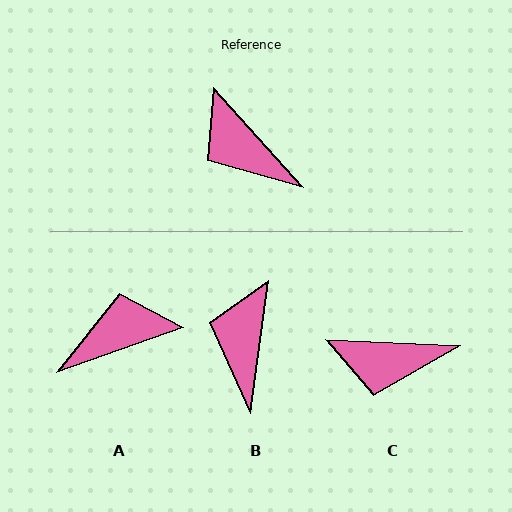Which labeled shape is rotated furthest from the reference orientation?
A, about 113 degrees away.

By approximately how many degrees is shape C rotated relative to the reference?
Approximately 45 degrees counter-clockwise.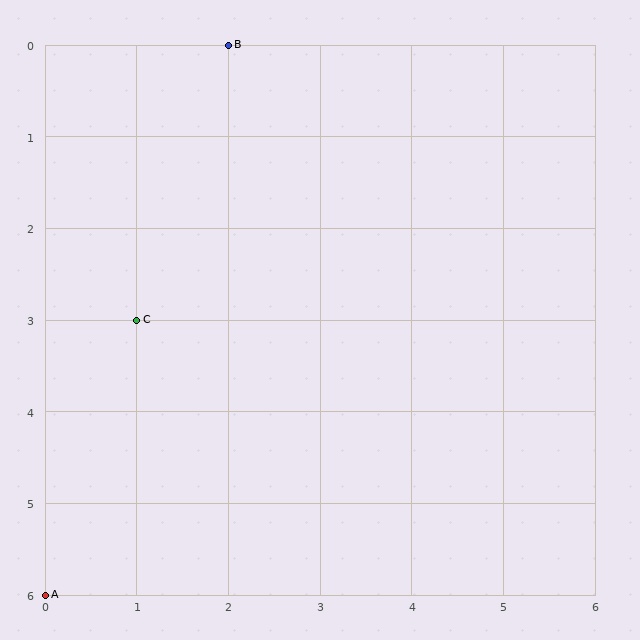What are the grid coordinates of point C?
Point C is at grid coordinates (1, 3).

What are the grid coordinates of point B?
Point B is at grid coordinates (2, 0).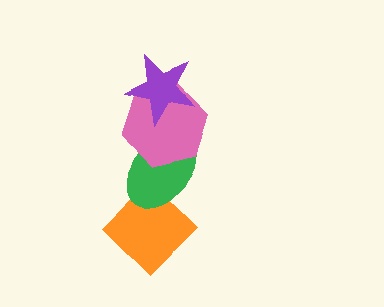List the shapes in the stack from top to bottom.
From top to bottom: the purple star, the pink hexagon, the green ellipse, the orange diamond.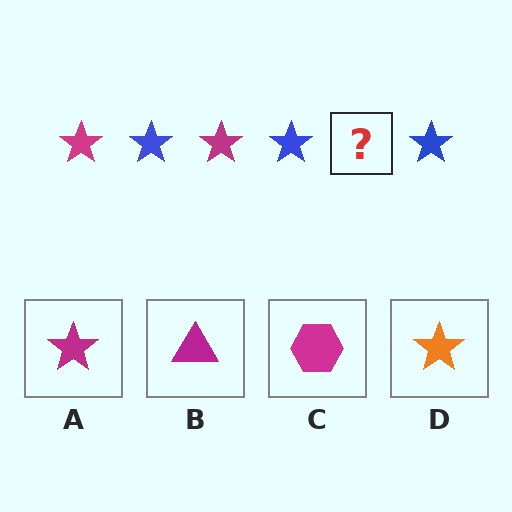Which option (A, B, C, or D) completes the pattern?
A.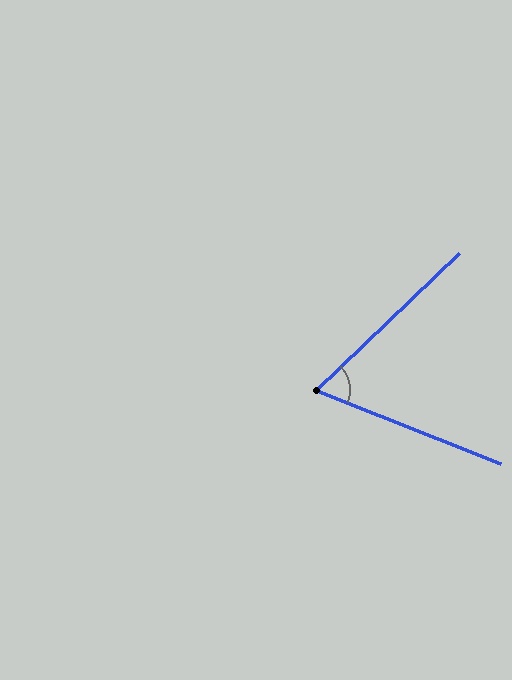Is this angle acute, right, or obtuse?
It is acute.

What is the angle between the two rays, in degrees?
Approximately 65 degrees.